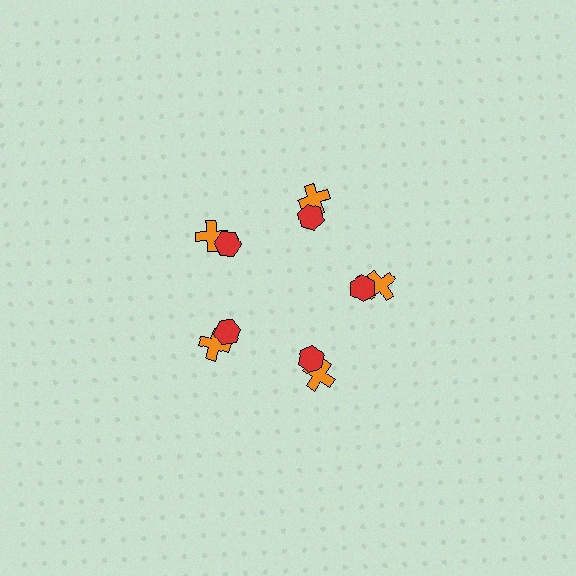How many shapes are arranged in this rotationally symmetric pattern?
There are 10 shapes, arranged in 5 groups of 2.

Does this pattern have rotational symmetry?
Yes, this pattern has 5-fold rotational symmetry. It looks the same after rotating 72 degrees around the center.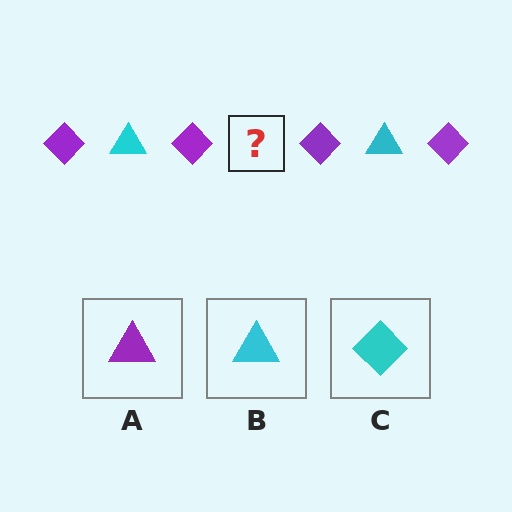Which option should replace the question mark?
Option B.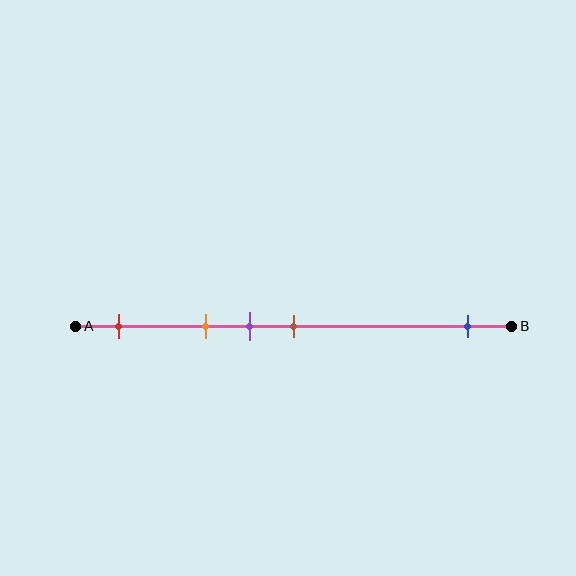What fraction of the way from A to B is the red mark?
The red mark is approximately 10% (0.1) of the way from A to B.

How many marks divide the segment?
There are 5 marks dividing the segment.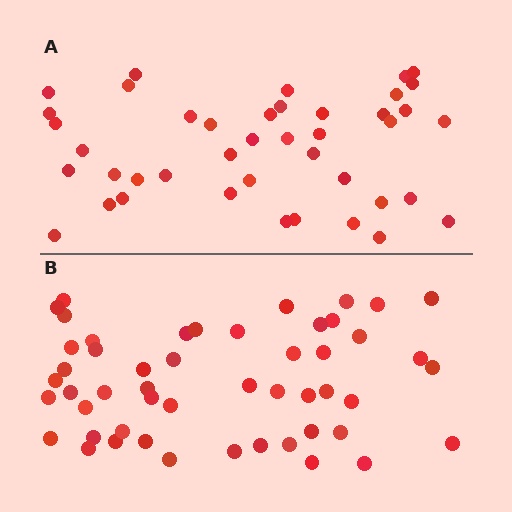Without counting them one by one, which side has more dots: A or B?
Region B (the bottom region) has more dots.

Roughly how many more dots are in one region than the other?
Region B has roughly 8 or so more dots than region A.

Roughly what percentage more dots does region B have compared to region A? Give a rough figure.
About 20% more.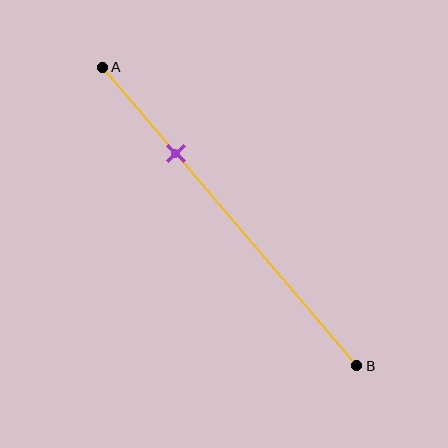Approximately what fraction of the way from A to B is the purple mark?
The purple mark is approximately 30% of the way from A to B.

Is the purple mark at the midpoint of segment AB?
No, the mark is at about 30% from A, not at the 50% midpoint.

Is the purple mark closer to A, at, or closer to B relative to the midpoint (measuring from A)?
The purple mark is closer to point A than the midpoint of segment AB.